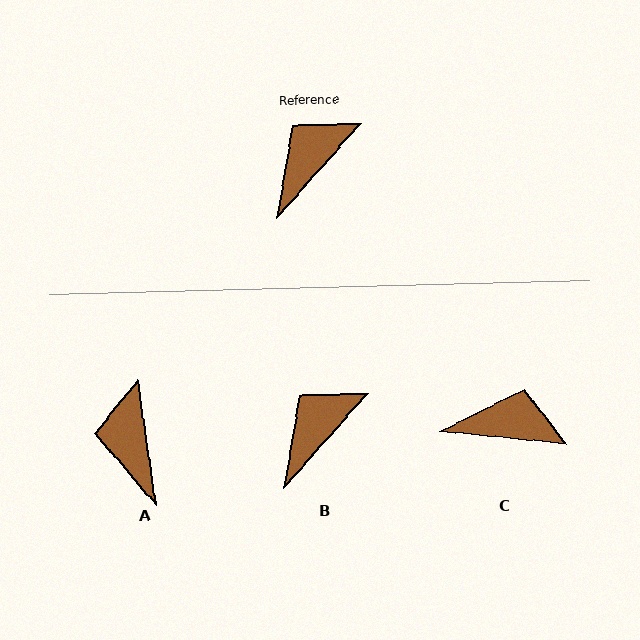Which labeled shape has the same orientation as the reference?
B.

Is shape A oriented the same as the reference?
No, it is off by about 50 degrees.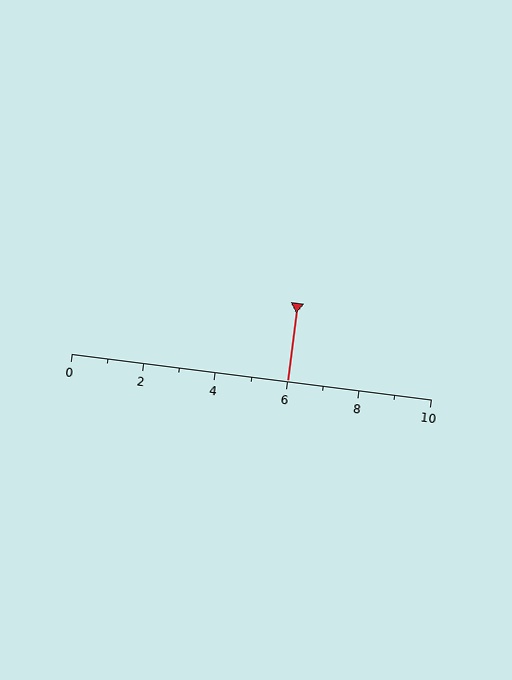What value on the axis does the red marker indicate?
The marker indicates approximately 6.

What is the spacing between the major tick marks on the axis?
The major ticks are spaced 2 apart.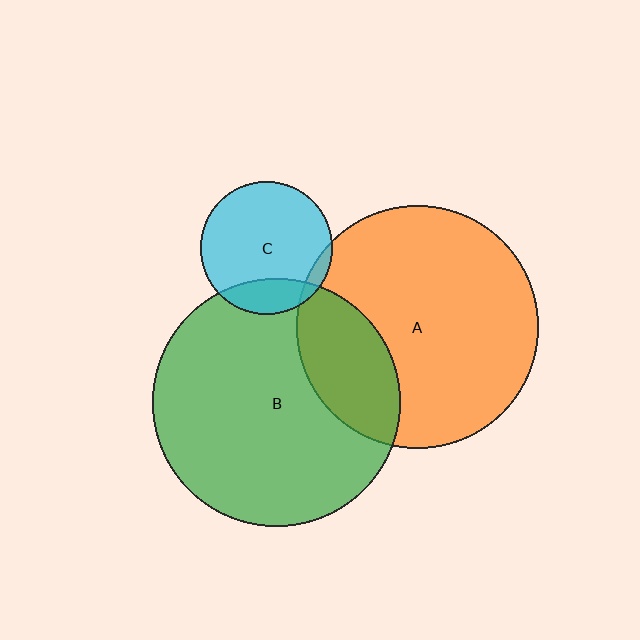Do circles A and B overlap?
Yes.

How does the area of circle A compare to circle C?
Approximately 3.3 times.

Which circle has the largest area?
Circle B (green).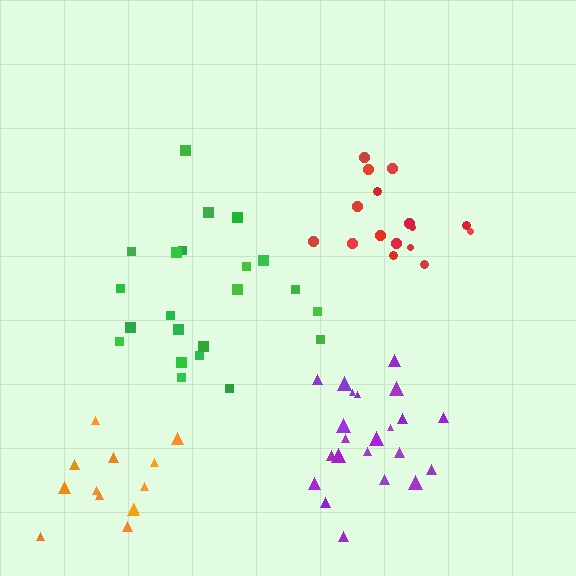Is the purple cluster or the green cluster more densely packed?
Purple.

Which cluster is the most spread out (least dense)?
Green.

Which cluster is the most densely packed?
Purple.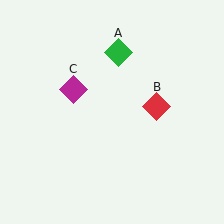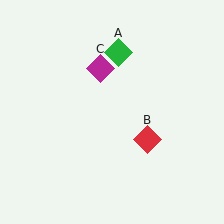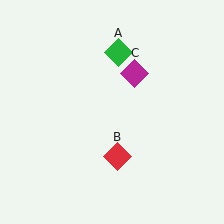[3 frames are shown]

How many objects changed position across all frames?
2 objects changed position: red diamond (object B), magenta diamond (object C).